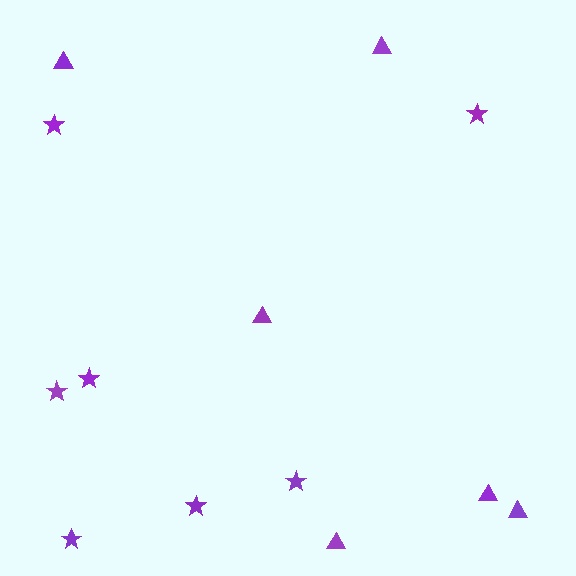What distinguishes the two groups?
There are 2 groups: one group of stars (7) and one group of triangles (6).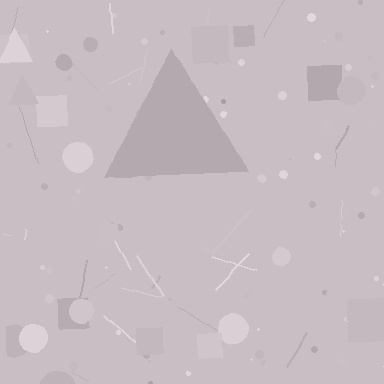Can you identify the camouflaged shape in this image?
The camouflaged shape is a triangle.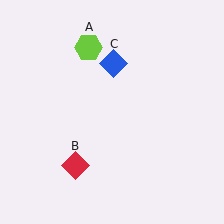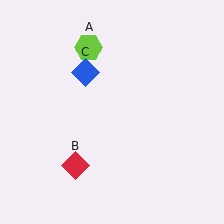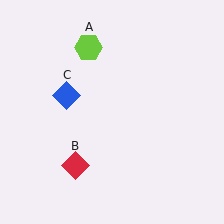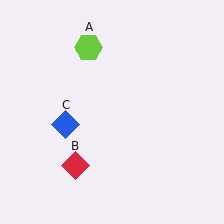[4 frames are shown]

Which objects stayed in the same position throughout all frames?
Lime hexagon (object A) and red diamond (object B) remained stationary.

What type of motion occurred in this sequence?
The blue diamond (object C) rotated counterclockwise around the center of the scene.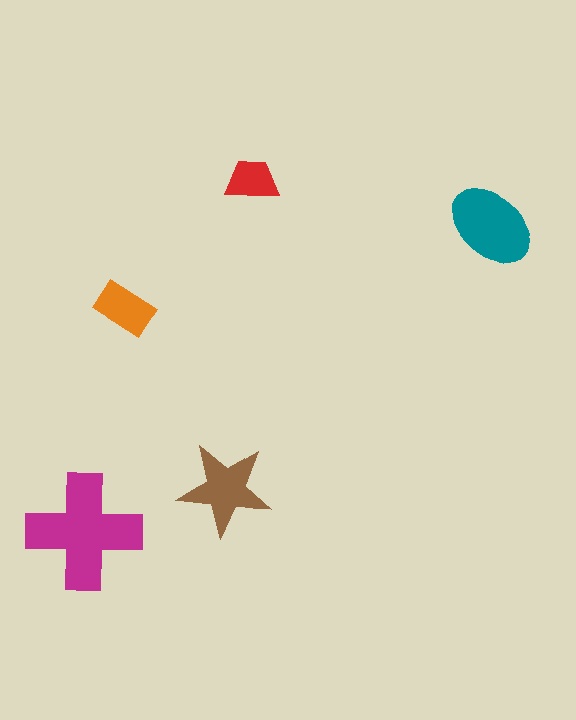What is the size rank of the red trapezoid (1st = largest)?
5th.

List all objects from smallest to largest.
The red trapezoid, the orange rectangle, the brown star, the teal ellipse, the magenta cross.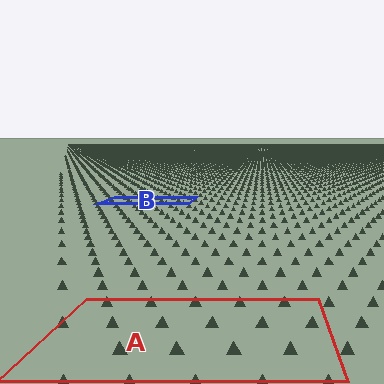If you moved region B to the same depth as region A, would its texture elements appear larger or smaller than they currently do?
They would appear larger. At a closer depth, the same texture elements are projected at a bigger on-screen size.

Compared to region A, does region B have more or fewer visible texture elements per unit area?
Region B has more texture elements per unit area — they are packed more densely because it is farther away.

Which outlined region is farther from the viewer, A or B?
Region B is farther from the viewer — the texture elements inside it appear smaller and more densely packed.